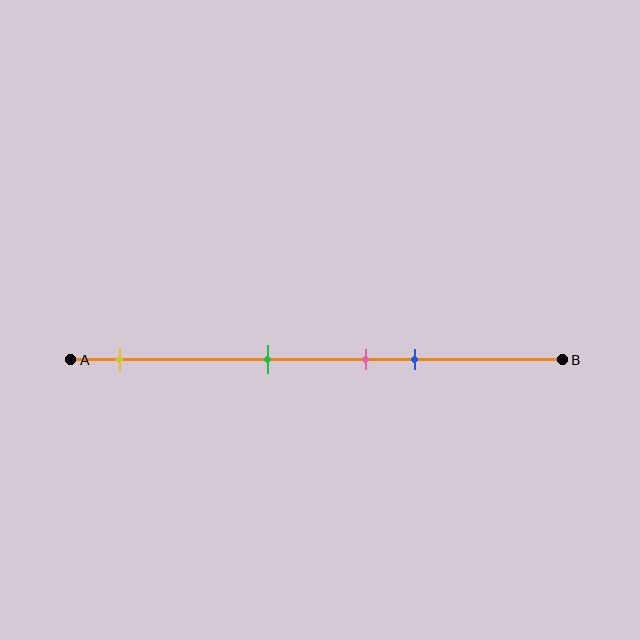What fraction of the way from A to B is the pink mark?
The pink mark is approximately 60% (0.6) of the way from A to B.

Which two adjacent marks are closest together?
The pink and blue marks are the closest adjacent pair.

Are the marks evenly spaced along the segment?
No, the marks are not evenly spaced.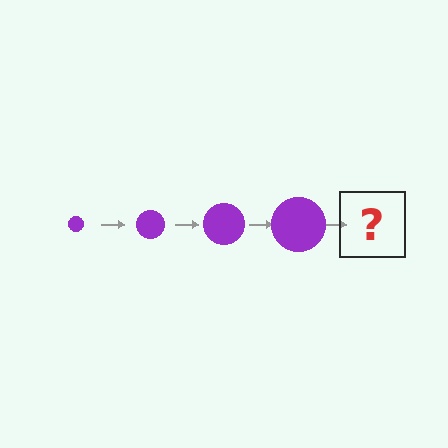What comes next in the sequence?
The next element should be a purple circle, larger than the previous one.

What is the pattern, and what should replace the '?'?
The pattern is that the circle gets progressively larger each step. The '?' should be a purple circle, larger than the previous one.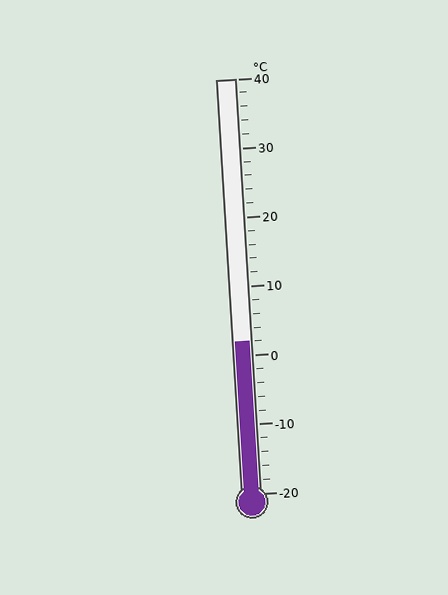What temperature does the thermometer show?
The thermometer shows approximately 2°C.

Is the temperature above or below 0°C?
The temperature is above 0°C.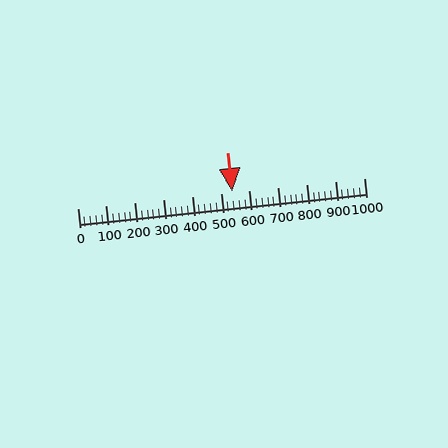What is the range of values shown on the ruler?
The ruler shows values from 0 to 1000.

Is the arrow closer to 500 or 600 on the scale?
The arrow is closer to 500.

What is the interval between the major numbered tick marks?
The major tick marks are spaced 100 units apart.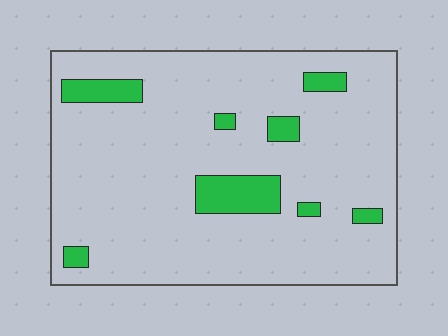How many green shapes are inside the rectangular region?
8.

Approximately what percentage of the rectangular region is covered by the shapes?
Approximately 10%.